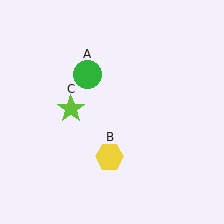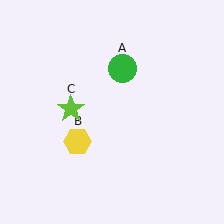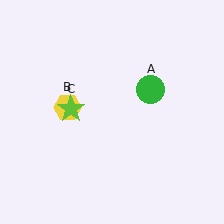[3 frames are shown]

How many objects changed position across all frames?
2 objects changed position: green circle (object A), yellow hexagon (object B).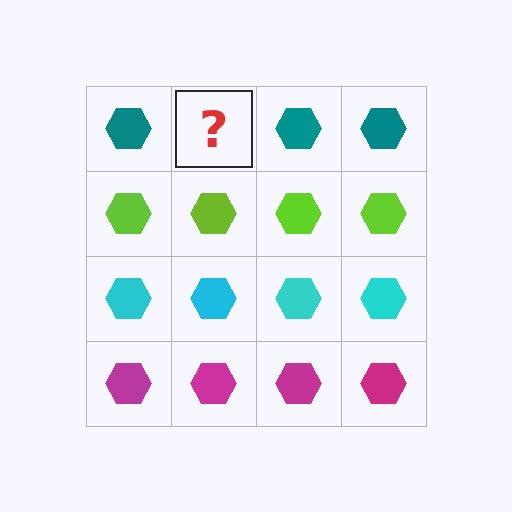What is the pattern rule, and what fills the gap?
The rule is that each row has a consistent color. The gap should be filled with a teal hexagon.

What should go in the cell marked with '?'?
The missing cell should contain a teal hexagon.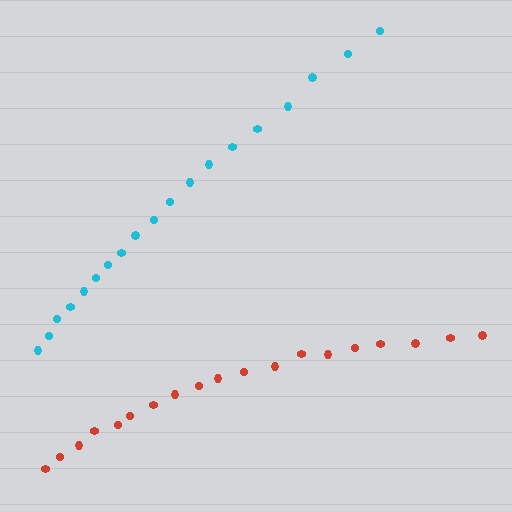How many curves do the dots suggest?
There are 2 distinct paths.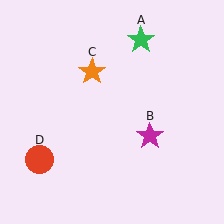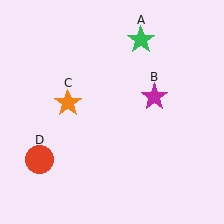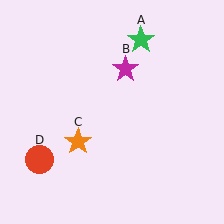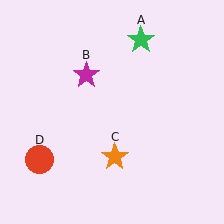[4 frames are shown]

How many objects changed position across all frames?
2 objects changed position: magenta star (object B), orange star (object C).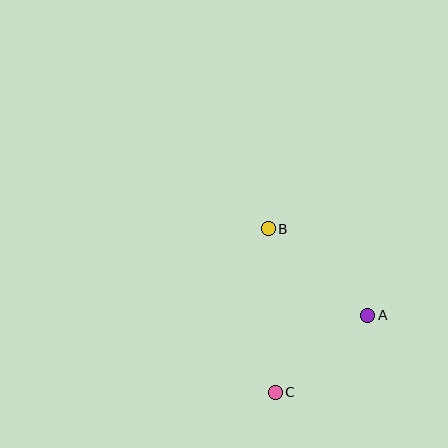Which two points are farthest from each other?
Points B and C are farthest from each other.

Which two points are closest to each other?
Points A and C are closest to each other.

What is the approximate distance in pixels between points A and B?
The distance between A and B is approximately 132 pixels.